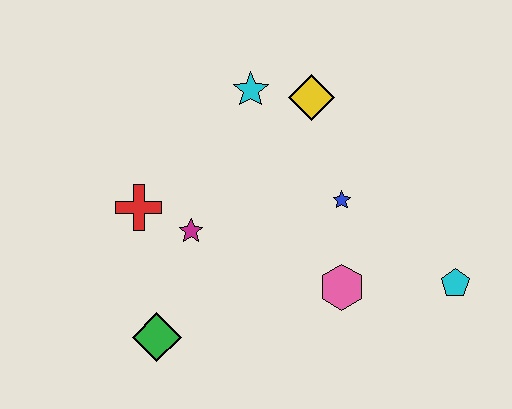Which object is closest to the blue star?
The pink hexagon is closest to the blue star.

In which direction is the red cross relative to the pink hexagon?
The red cross is to the left of the pink hexagon.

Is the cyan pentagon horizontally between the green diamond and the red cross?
No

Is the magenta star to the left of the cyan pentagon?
Yes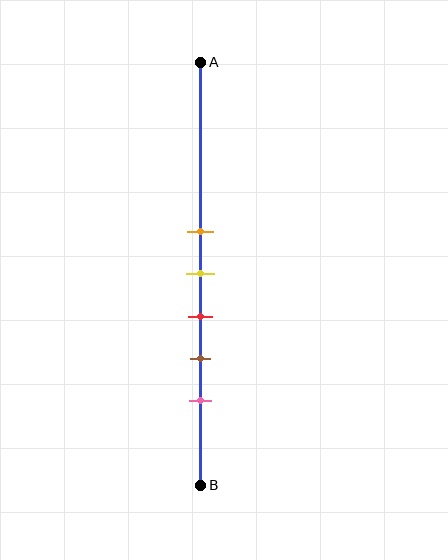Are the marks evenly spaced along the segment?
Yes, the marks are approximately evenly spaced.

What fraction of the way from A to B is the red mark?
The red mark is approximately 60% (0.6) of the way from A to B.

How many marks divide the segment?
There are 5 marks dividing the segment.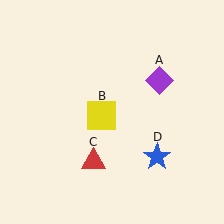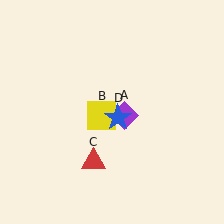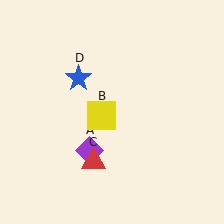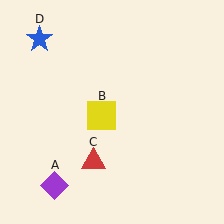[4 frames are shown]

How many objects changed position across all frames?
2 objects changed position: purple diamond (object A), blue star (object D).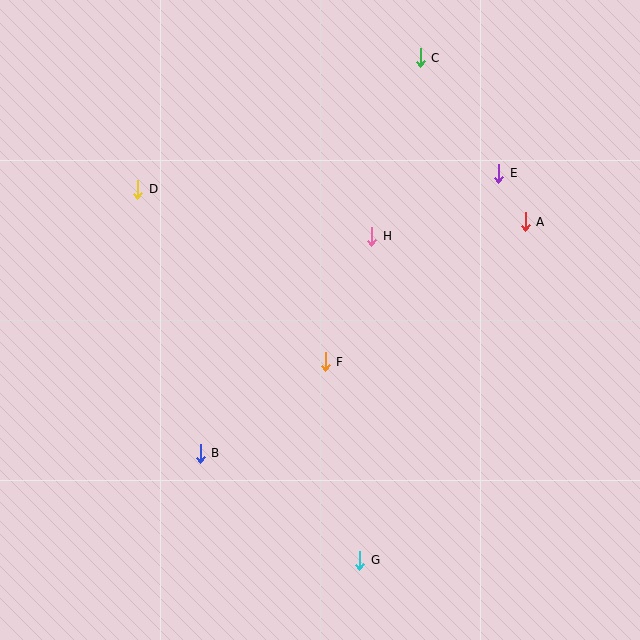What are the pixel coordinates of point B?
Point B is at (200, 453).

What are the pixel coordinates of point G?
Point G is at (360, 560).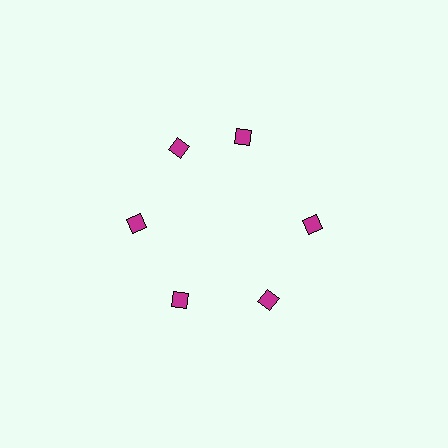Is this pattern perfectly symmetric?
No. The 6 magenta diamonds are arranged in a ring, but one element near the 1 o'clock position is rotated out of alignment along the ring, breaking the 6-fold rotational symmetry.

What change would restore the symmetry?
The symmetry would be restored by rotating it back into even spacing with its neighbors so that all 6 diamonds sit at equal angles and equal distance from the center.